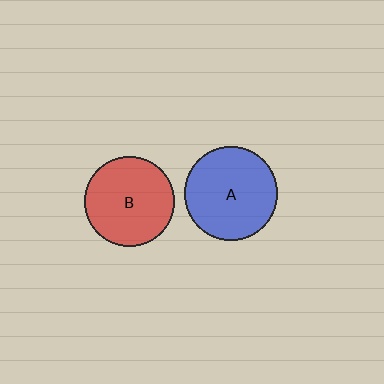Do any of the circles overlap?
No, none of the circles overlap.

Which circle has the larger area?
Circle A (blue).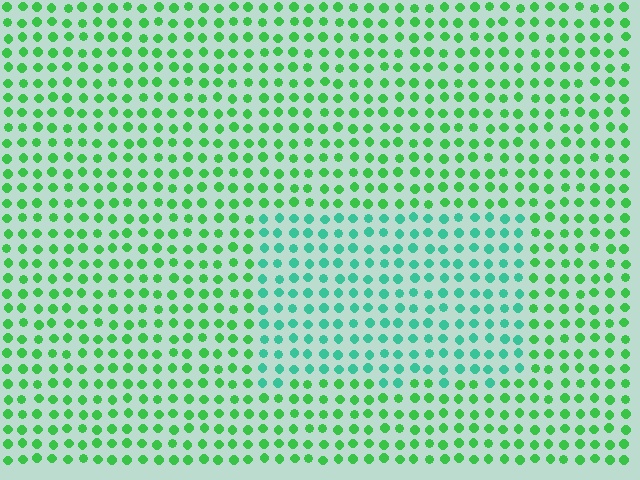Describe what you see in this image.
The image is filled with small green elements in a uniform arrangement. A rectangle-shaped region is visible where the elements are tinted to a slightly different hue, forming a subtle color boundary.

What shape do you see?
I see a rectangle.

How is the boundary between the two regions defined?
The boundary is defined purely by a slight shift in hue (about 35 degrees). Spacing, size, and orientation are identical on both sides.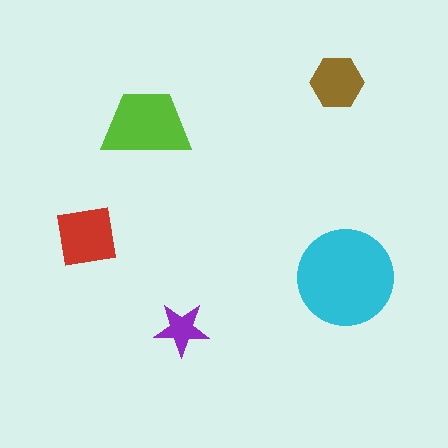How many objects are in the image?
There are 5 objects in the image.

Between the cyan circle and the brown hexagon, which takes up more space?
The cyan circle.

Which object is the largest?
The cyan circle.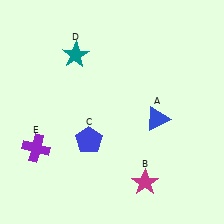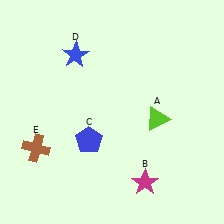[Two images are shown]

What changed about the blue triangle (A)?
In Image 1, A is blue. In Image 2, it changed to lime.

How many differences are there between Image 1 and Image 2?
There are 3 differences between the two images.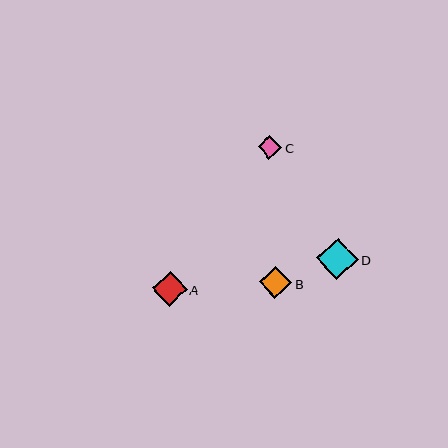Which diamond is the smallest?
Diamond C is the smallest with a size of approximately 24 pixels.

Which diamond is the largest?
Diamond D is the largest with a size of approximately 42 pixels.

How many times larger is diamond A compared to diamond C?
Diamond A is approximately 1.4 times the size of diamond C.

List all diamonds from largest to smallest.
From largest to smallest: D, A, B, C.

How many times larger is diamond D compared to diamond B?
Diamond D is approximately 1.3 times the size of diamond B.